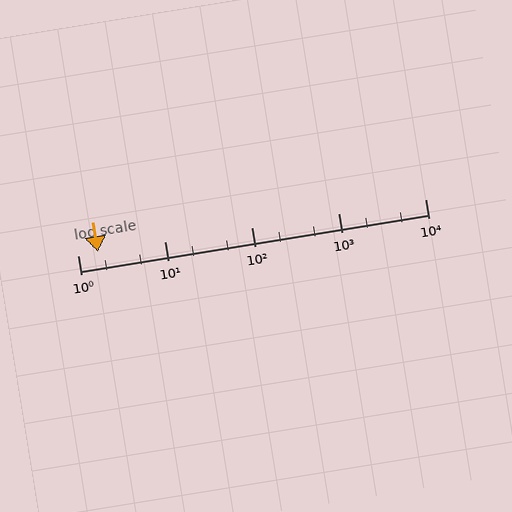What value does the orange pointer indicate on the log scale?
The pointer indicates approximately 1.7.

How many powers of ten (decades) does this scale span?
The scale spans 4 decades, from 1 to 10000.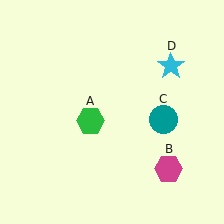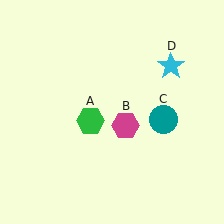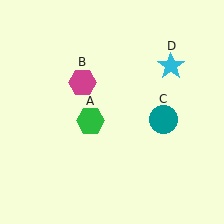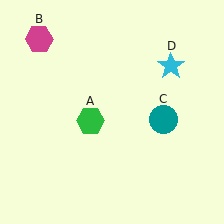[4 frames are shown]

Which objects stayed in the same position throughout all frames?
Green hexagon (object A) and teal circle (object C) and cyan star (object D) remained stationary.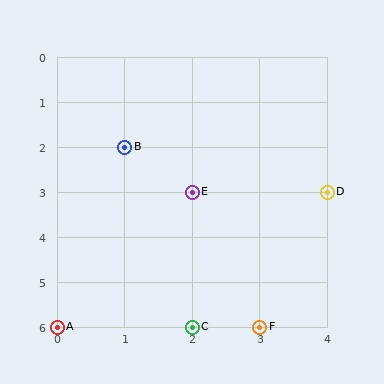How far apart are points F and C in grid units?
Points F and C are 1 column apart.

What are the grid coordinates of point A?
Point A is at grid coordinates (0, 6).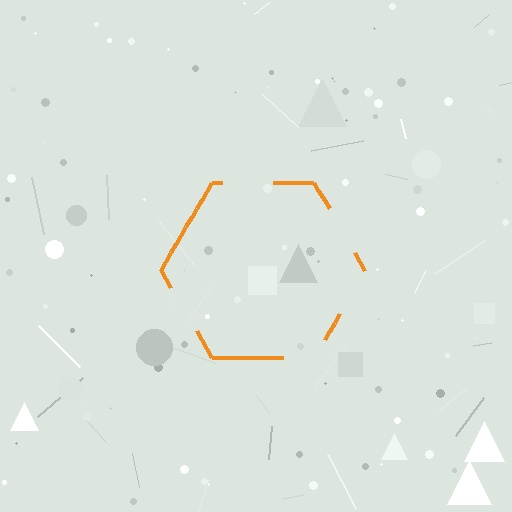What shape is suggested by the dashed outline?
The dashed outline suggests a hexagon.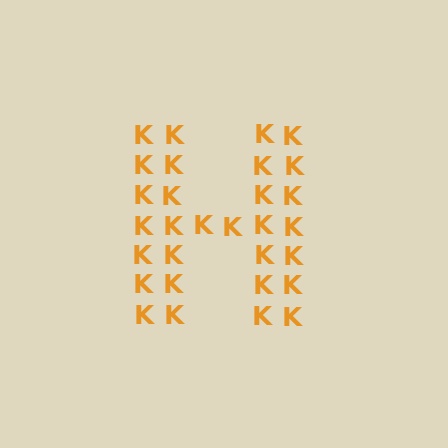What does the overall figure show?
The overall figure shows the letter H.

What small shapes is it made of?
It is made of small letter K's.